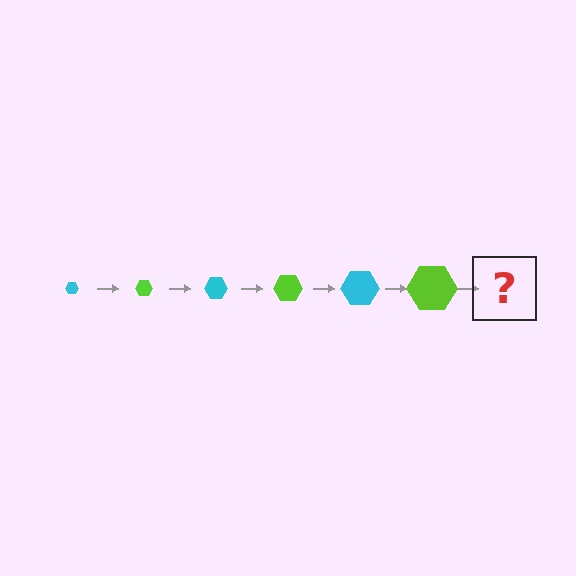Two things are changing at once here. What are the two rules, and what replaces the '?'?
The two rules are that the hexagon grows larger each step and the color cycles through cyan and lime. The '?' should be a cyan hexagon, larger than the previous one.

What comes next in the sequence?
The next element should be a cyan hexagon, larger than the previous one.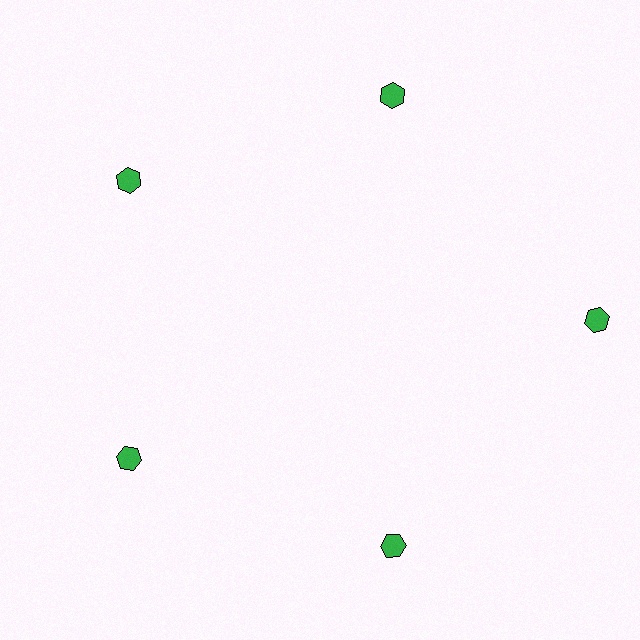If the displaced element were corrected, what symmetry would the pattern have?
It would have 5-fold rotational symmetry — the pattern would map onto itself every 72 degrees.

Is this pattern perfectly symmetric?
No. The 5 green hexagons are arranged in a ring, but one element near the 3 o'clock position is pushed outward from the center, breaking the 5-fold rotational symmetry.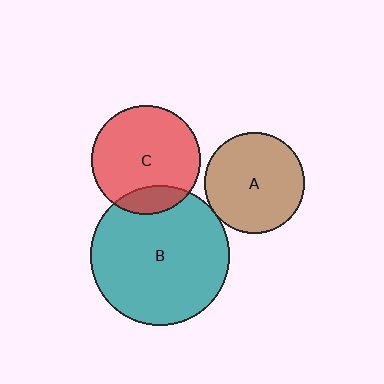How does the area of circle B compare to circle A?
Approximately 1.9 times.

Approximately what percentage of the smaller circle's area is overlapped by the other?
Approximately 15%.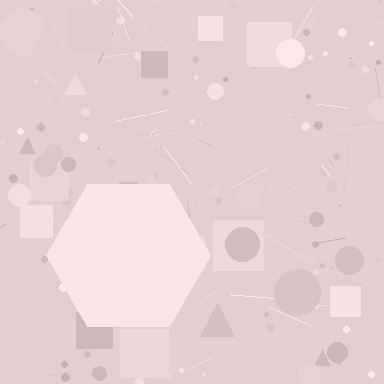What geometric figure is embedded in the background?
A hexagon is embedded in the background.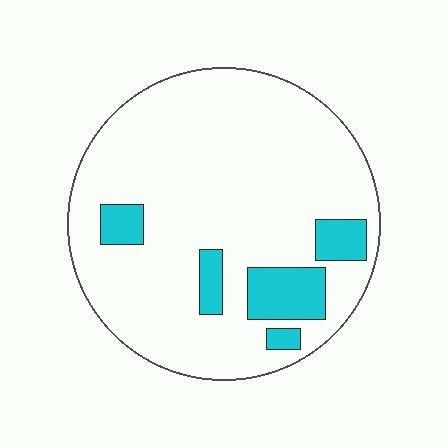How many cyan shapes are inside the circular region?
5.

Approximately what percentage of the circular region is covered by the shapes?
Approximately 15%.